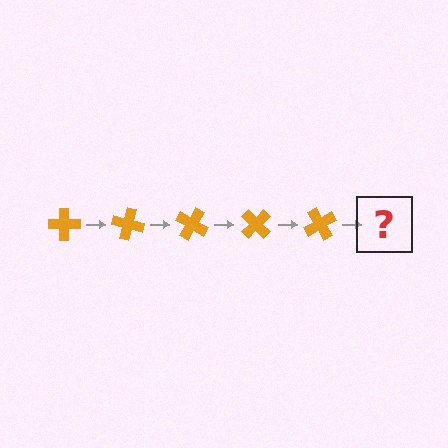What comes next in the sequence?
The next element should be an orange cross rotated 75 degrees.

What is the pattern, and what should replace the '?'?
The pattern is that the cross rotates 15 degrees each step. The '?' should be an orange cross rotated 75 degrees.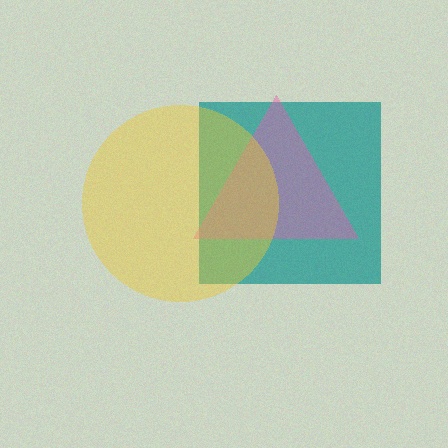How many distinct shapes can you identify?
There are 3 distinct shapes: a teal square, a pink triangle, a yellow circle.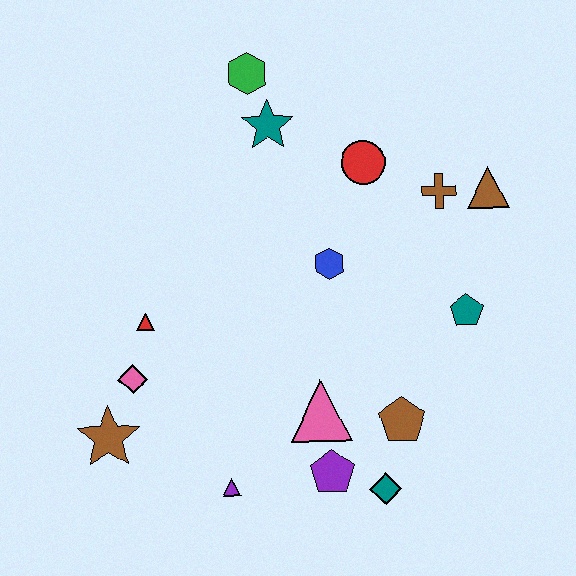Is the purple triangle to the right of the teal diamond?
No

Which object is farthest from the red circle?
The brown star is farthest from the red circle.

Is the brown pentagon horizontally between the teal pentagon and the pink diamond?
Yes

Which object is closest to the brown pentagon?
The teal diamond is closest to the brown pentagon.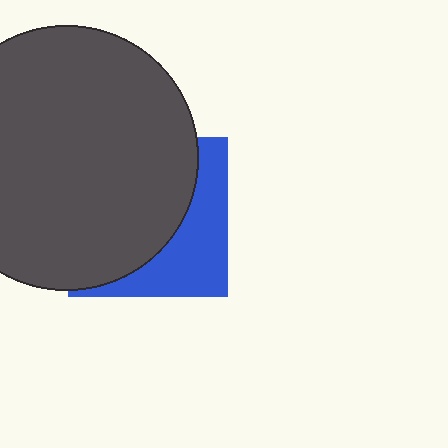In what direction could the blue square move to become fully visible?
The blue square could move right. That would shift it out from behind the dark gray circle entirely.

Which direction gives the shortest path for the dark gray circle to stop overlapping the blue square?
Moving left gives the shortest separation.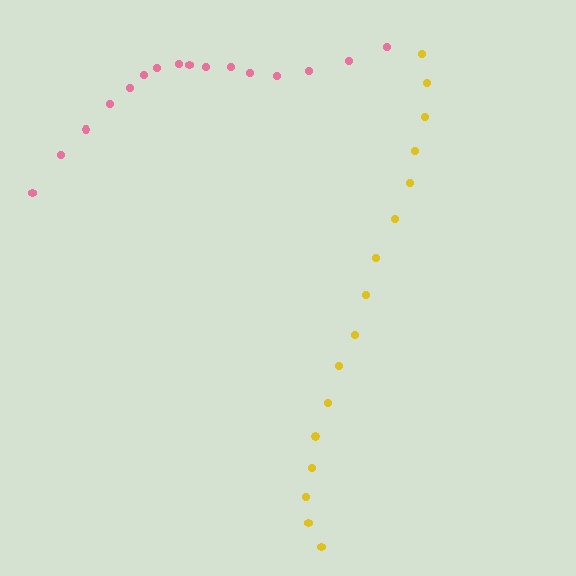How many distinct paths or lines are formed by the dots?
There are 2 distinct paths.